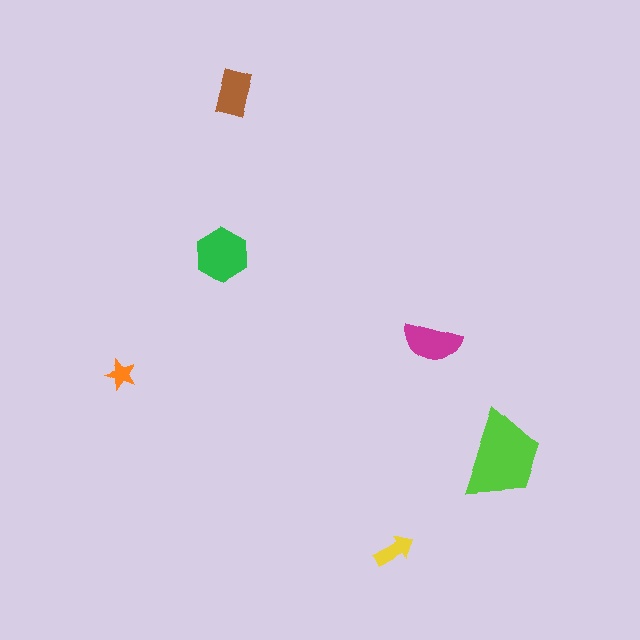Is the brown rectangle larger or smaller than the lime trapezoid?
Smaller.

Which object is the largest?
The lime trapezoid.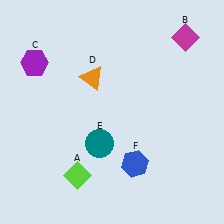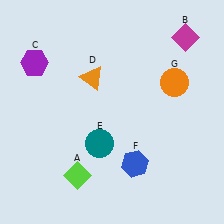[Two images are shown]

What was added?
An orange circle (G) was added in Image 2.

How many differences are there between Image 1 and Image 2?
There is 1 difference between the two images.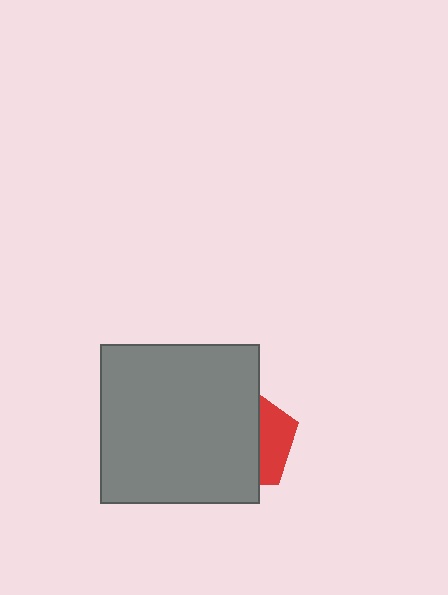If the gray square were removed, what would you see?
You would see the complete red pentagon.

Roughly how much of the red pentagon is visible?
A small part of it is visible (roughly 32%).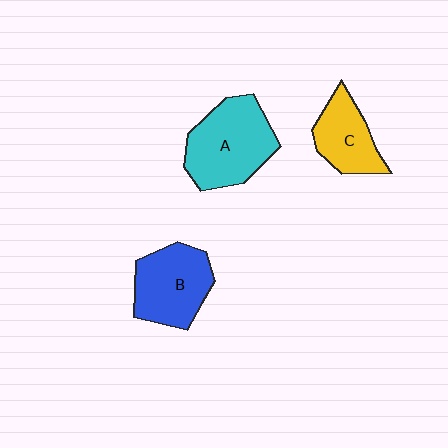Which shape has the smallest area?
Shape C (yellow).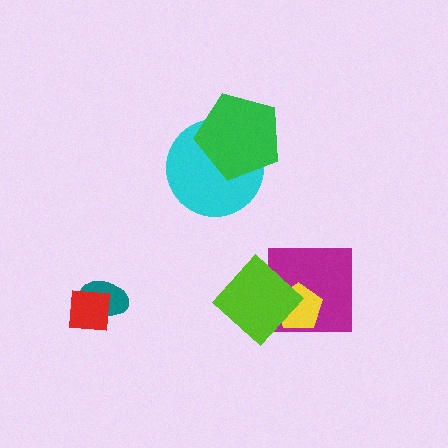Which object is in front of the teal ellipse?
The red square is in front of the teal ellipse.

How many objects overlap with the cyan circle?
1 object overlaps with the cyan circle.